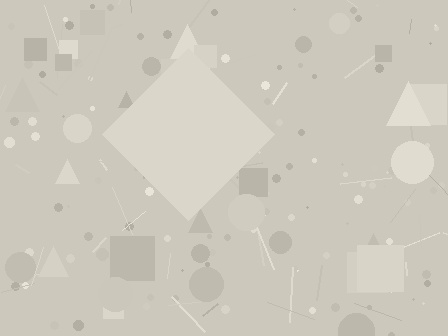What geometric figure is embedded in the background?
A diamond is embedded in the background.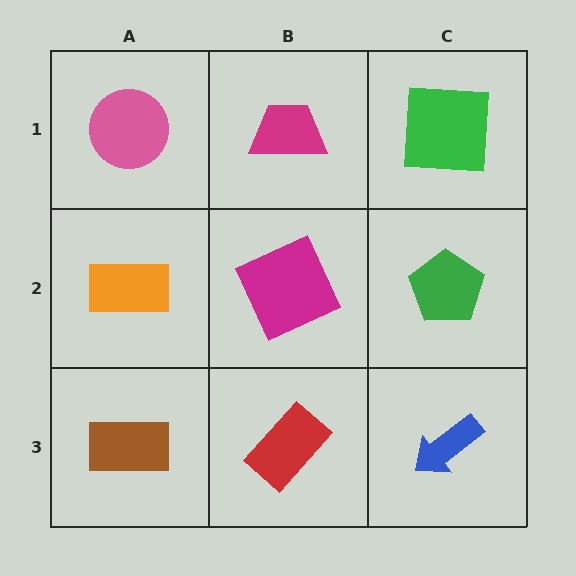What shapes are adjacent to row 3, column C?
A green pentagon (row 2, column C), a red rectangle (row 3, column B).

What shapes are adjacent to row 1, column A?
An orange rectangle (row 2, column A), a magenta trapezoid (row 1, column B).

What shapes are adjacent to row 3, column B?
A magenta square (row 2, column B), a brown rectangle (row 3, column A), a blue arrow (row 3, column C).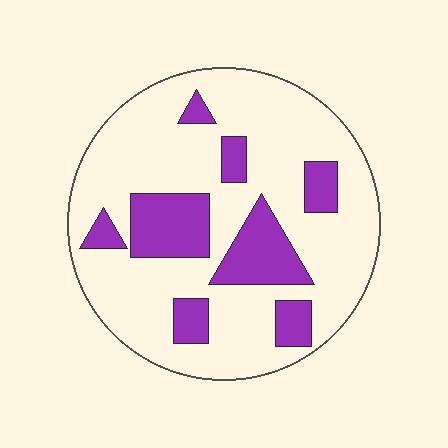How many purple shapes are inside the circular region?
8.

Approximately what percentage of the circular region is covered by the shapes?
Approximately 25%.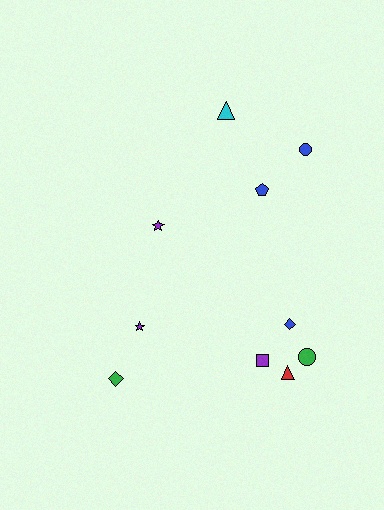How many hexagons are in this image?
There are no hexagons.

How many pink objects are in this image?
There are no pink objects.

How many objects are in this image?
There are 10 objects.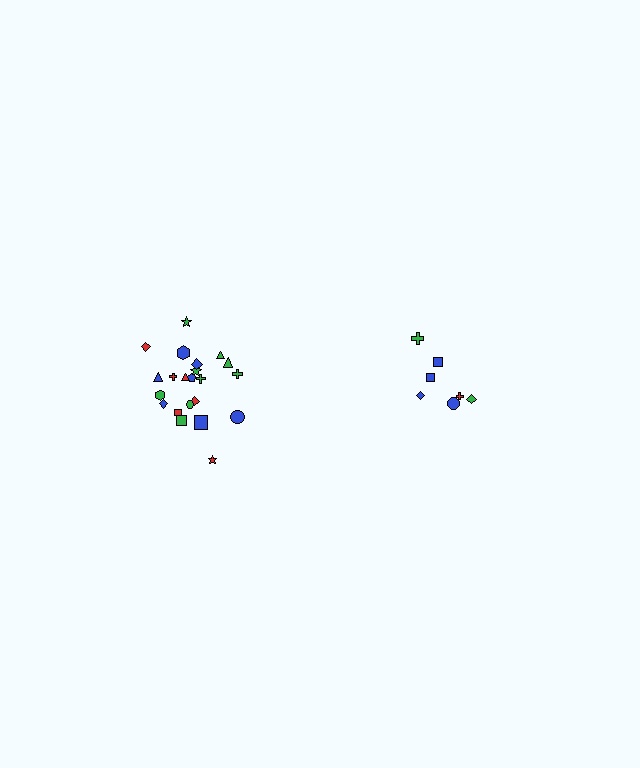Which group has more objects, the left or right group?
The left group.